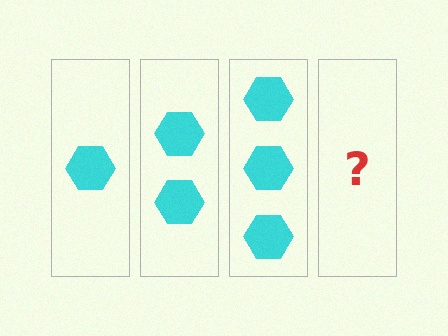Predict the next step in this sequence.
The next step is 4 hexagons.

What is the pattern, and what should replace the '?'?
The pattern is that each step adds one more hexagon. The '?' should be 4 hexagons.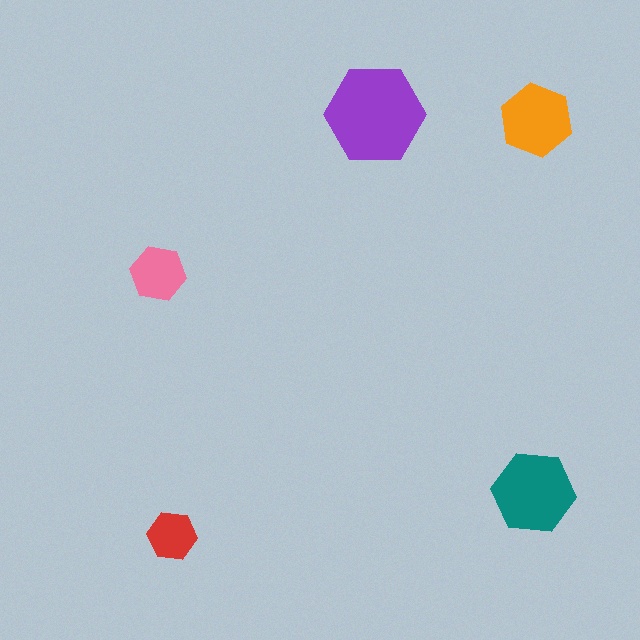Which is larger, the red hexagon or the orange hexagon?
The orange one.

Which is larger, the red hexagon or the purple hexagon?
The purple one.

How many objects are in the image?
There are 5 objects in the image.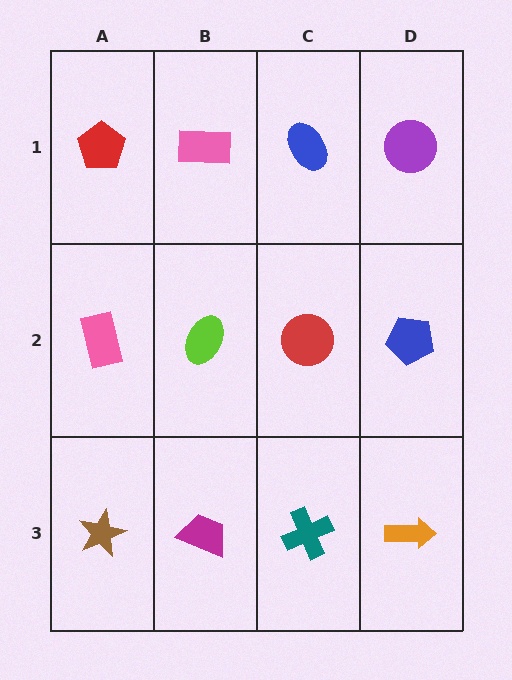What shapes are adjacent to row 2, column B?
A pink rectangle (row 1, column B), a magenta trapezoid (row 3, column B), a pink rectangle (row 2, column A), a red circle (row 2, column C).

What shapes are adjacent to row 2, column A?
A red pentagon (row 1, column A), a brown star (row 3, column A), a lime ellipse (row 2, column B).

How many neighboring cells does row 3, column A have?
2.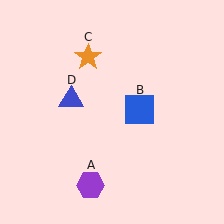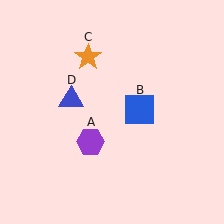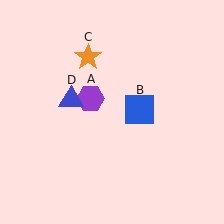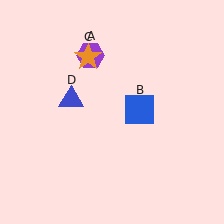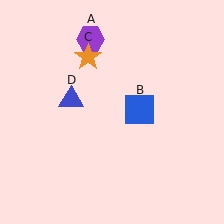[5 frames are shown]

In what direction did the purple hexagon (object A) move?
The purple hexagon (object A) moved up.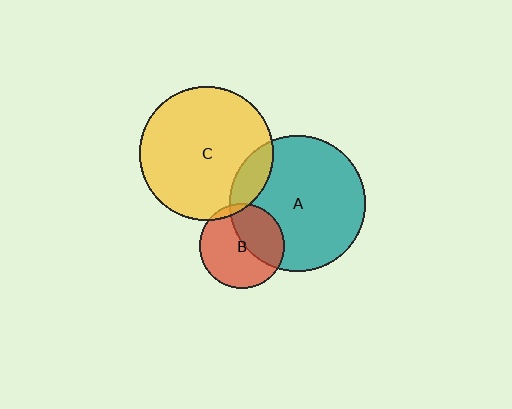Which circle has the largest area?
Circle A (teal).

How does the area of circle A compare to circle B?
Approximately 2.5 times.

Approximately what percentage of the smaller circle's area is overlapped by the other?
Approximately 5%.